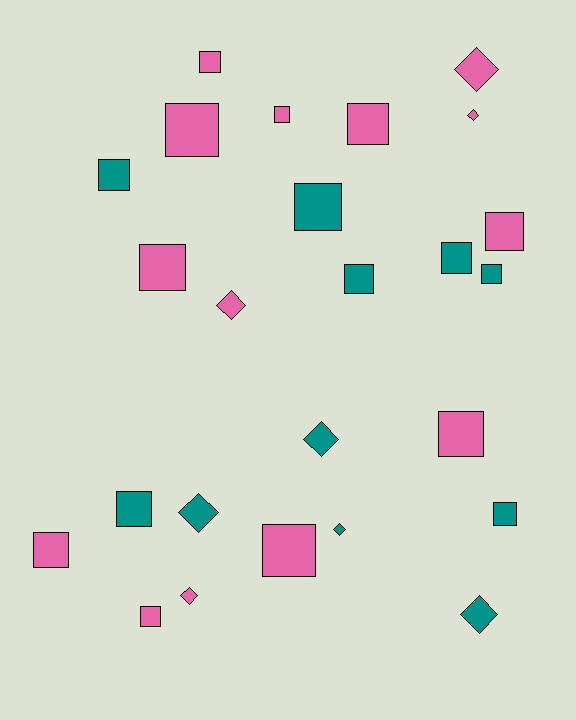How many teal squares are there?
There are 7 teal squares.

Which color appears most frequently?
Pink, with 14 objects.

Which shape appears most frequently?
Square, with 17 objects.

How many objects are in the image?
There are 25 objects.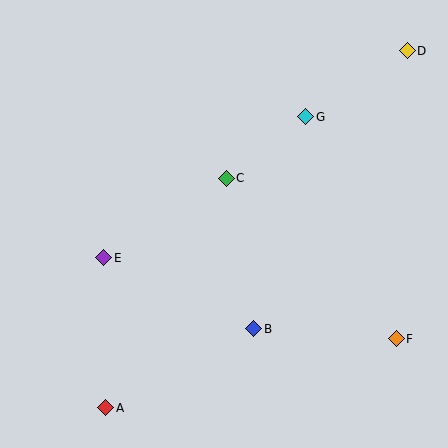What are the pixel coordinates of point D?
Point D is at (407, 51).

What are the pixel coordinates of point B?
Point B is at (254, 329).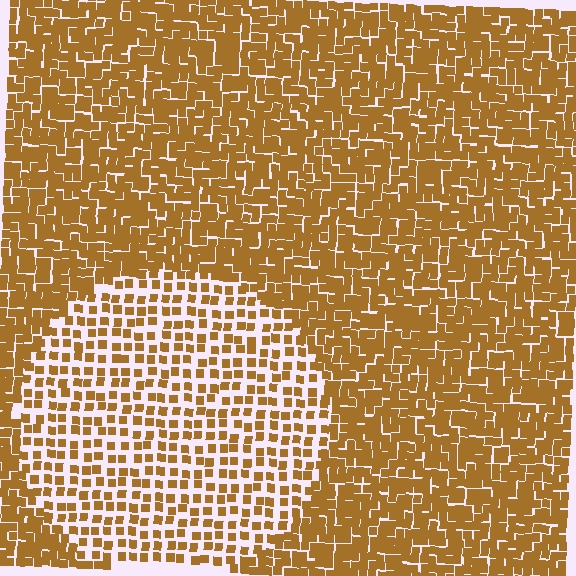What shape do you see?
I see a circle.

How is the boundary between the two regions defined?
The boundary is defined by a change in element density (approximately 2.1x ratio). All elements are the same color, size, and shape.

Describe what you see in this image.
The image contains small brown elements arranged at two different densities. A circle-shaped region is visible where the elements are less densely packed than the surrounding area.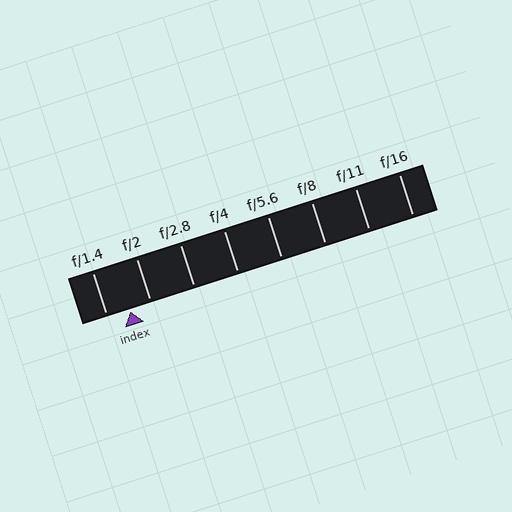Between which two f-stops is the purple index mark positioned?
The index mark is between f/1.4 and f/2.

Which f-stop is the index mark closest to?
The index mark is closest to f/2.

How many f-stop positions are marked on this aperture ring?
There are 8 f-stop positions marked.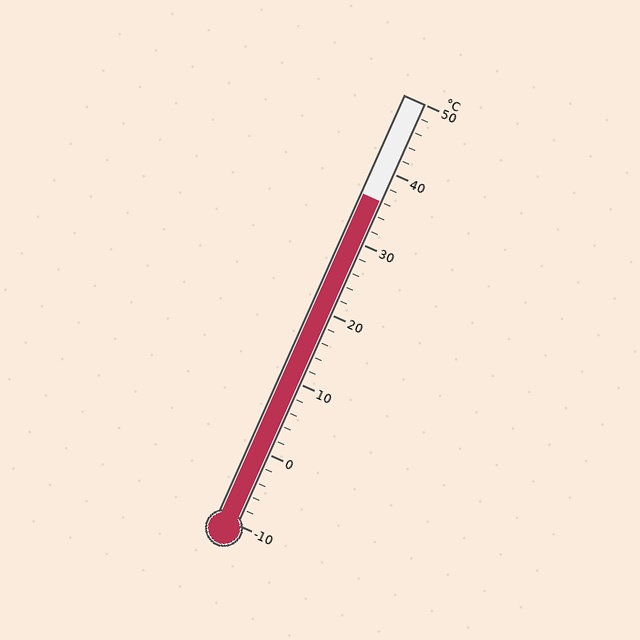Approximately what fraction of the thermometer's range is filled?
The thermometer is filled to approximately 75% of its range.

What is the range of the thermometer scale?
The thermometer scale ranges from -10°C to 50°C.